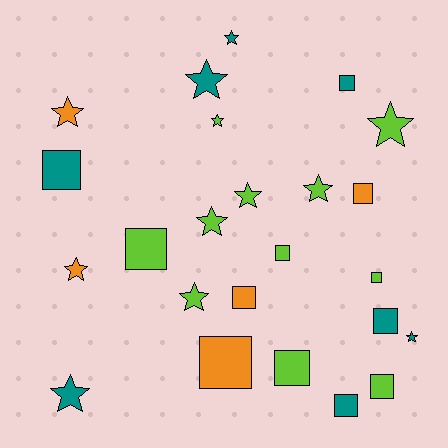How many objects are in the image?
There are 24 objects.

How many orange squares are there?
There are 3 orange squares.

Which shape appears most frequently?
Square, with 12 objects.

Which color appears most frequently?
Lime, with 11 objects.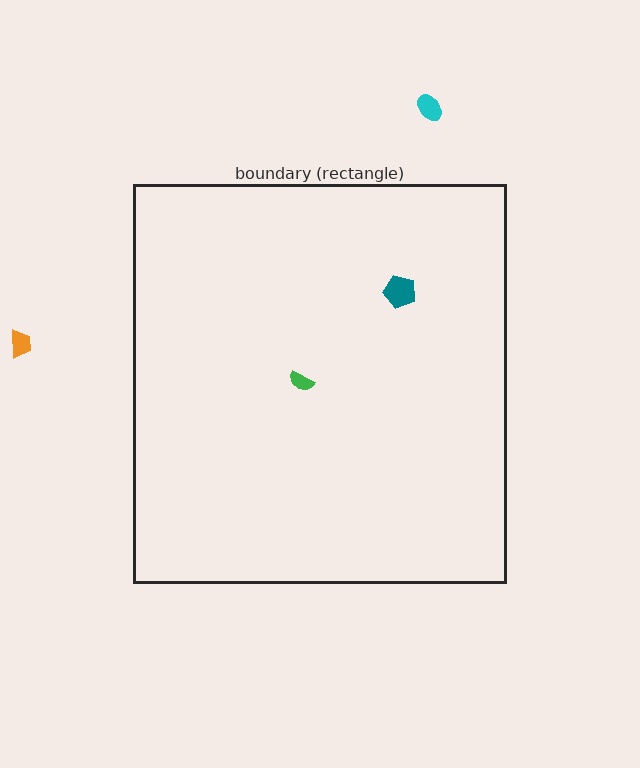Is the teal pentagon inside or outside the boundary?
Inside.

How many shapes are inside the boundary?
2 inside, 2 outside.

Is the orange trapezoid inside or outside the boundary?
Outside.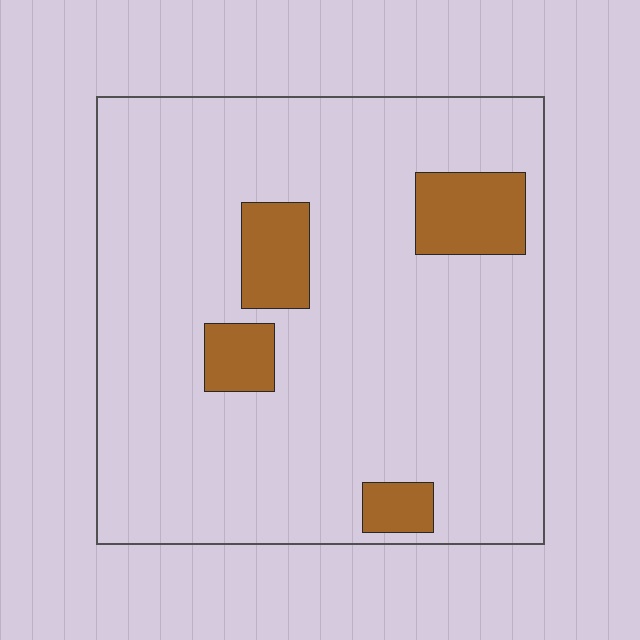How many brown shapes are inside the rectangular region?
4.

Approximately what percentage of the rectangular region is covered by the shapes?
Approximately 10%.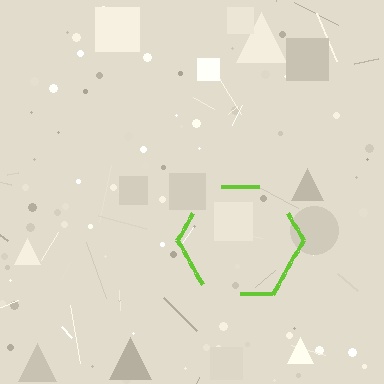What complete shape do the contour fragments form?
The contour fragments form a hexagon.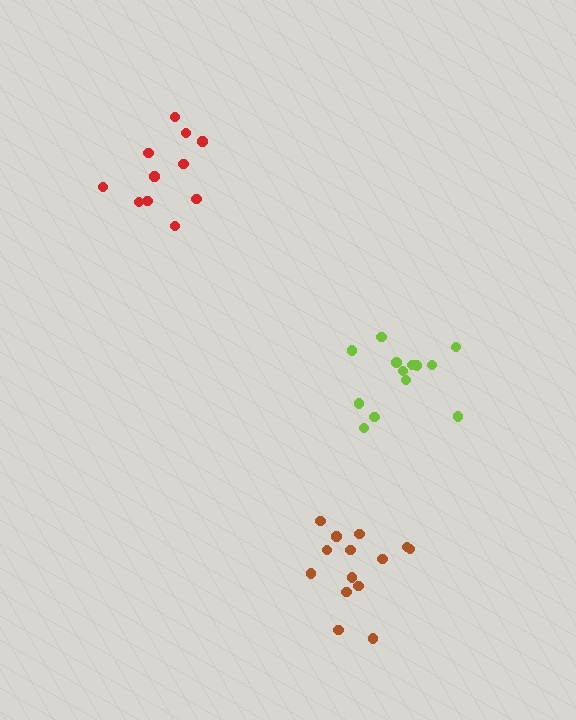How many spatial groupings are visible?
There are 3 spatial groupings.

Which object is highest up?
The red cluster is topmost.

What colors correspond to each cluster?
The clusters are colored: lime, brown, red.